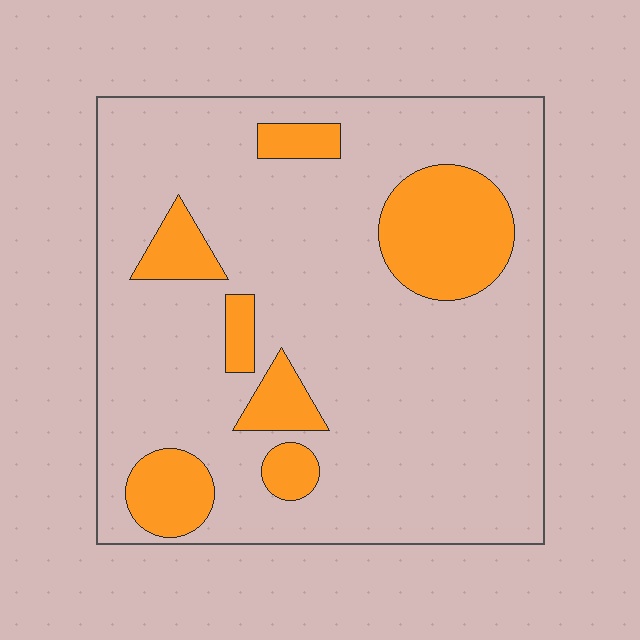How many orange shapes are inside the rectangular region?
7.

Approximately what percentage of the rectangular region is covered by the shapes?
Approximately 20%.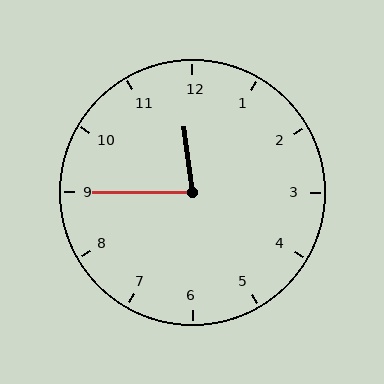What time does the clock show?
11:45.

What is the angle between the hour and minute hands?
Approximately 82 degrees.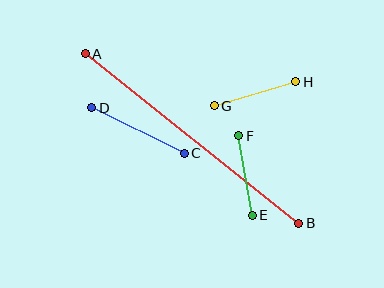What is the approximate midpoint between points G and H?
The midpoint is at approximately (255, 94) pixels.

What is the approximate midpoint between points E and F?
The midpoint is at approximately (245, 176) pixels.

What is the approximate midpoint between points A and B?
The midpoint is at approximately (192, 139) pixels.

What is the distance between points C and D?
The distance is approximately 103 pixels.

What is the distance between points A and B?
The distance is approximately 273 pixels.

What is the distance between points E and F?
The distance is approximately 81 pixels.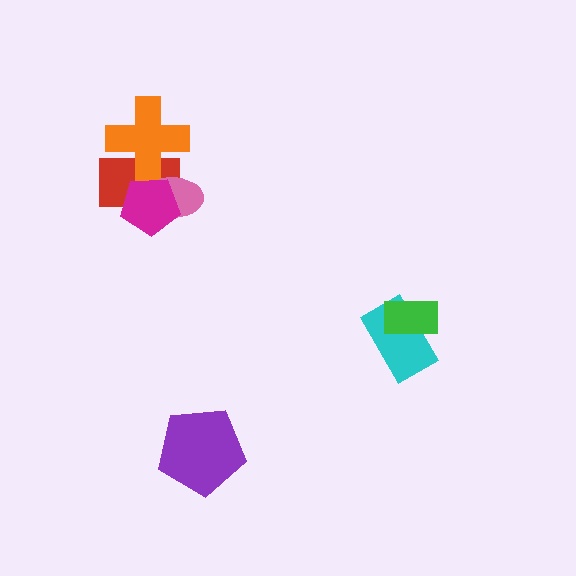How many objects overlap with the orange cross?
2 objects overlap with the orange cross.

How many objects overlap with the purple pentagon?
0 objects overlap with the purple pentagon.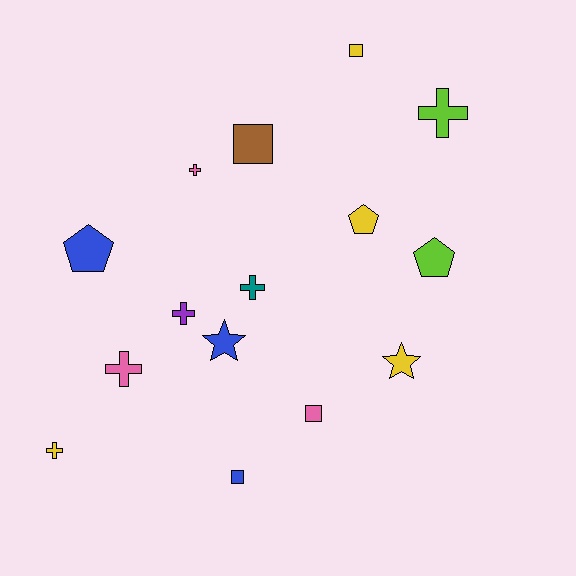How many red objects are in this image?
There are no red objects.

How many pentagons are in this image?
There are 3 pentagons.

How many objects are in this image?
There are 15 objects.